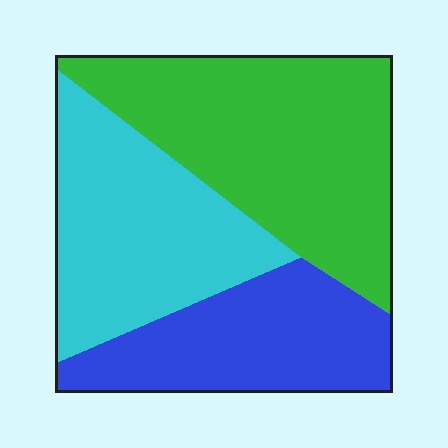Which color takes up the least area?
Blue, at roughly 25%.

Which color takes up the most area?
Green, at roughly 40%.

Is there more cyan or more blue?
Cyan.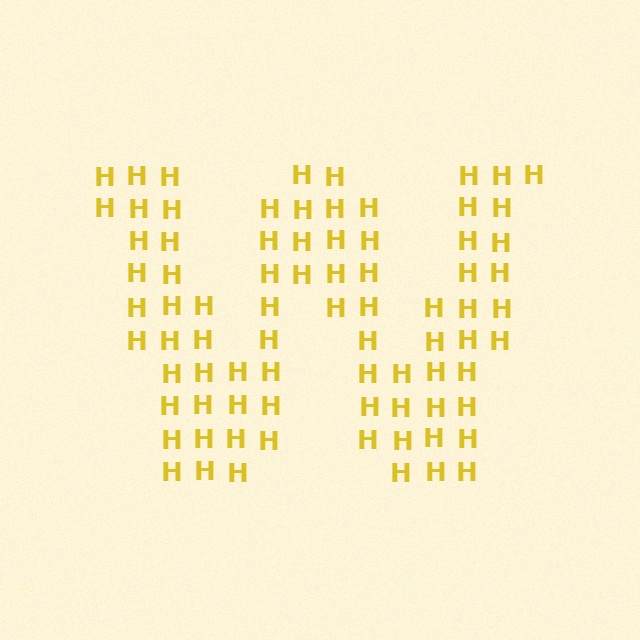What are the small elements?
The small elements are letter H's.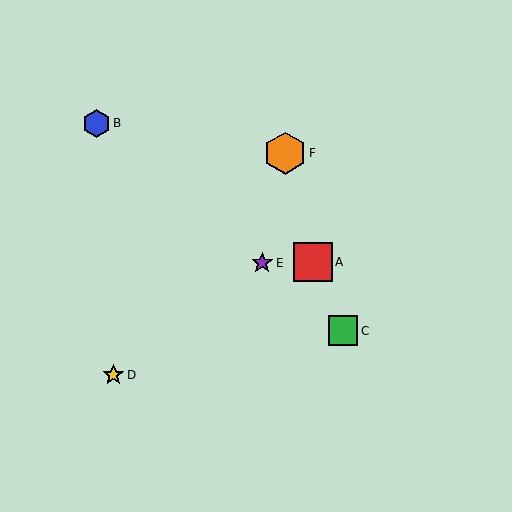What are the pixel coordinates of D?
Object D is at (113, 375).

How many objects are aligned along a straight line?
3 objects (B, C, E) are aligned along a straight line.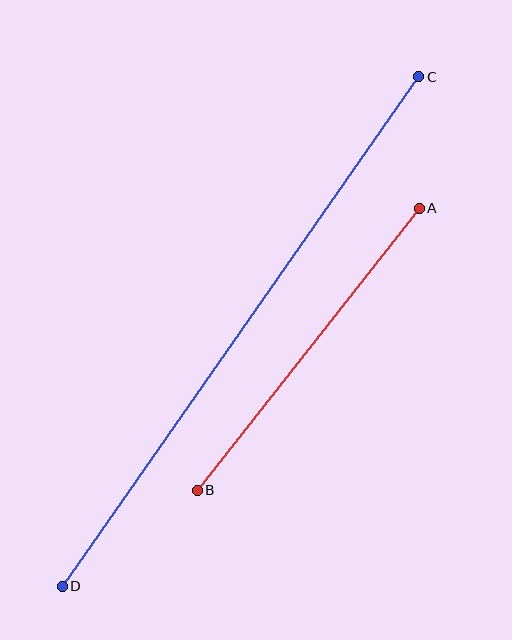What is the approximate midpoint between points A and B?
The midpoint is at approximately (308, 349) pixels.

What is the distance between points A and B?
The distance is approximately 359 pixels.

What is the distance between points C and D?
The distance is approximately 622 pixels.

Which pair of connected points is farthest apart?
Points C and D are farthest apart.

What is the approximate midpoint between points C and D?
The midpoint is at approximately (240, 331) pixels.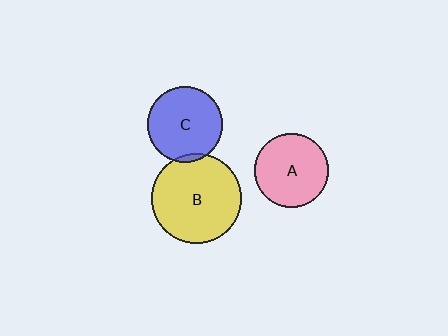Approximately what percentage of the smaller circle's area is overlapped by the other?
Approximately 5%.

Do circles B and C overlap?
Yes.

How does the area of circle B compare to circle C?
Approximately 1.4 times.